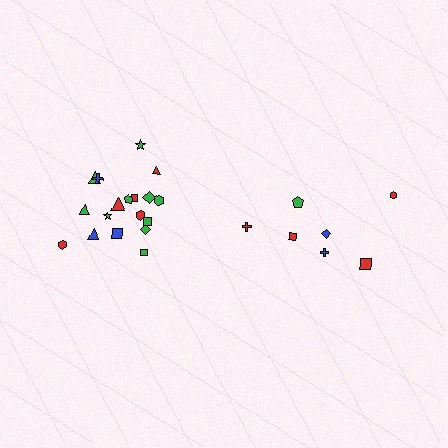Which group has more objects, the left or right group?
The left group.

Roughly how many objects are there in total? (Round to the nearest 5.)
Roughly 25 objects in total.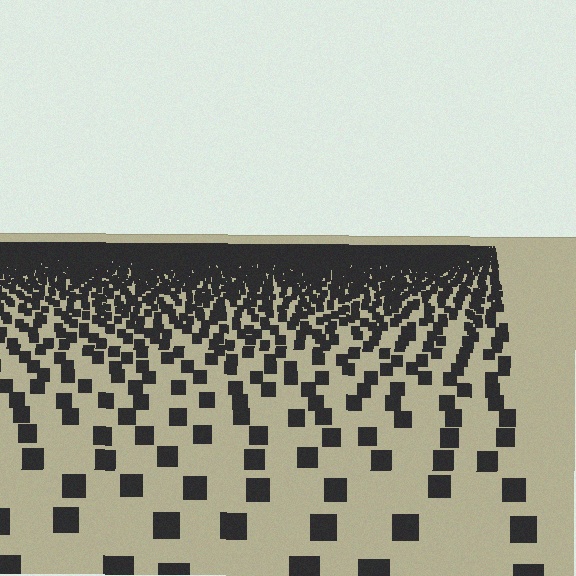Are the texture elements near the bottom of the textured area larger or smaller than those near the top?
Larger. Near the bottom, elements are closer to the viewer and appear at a bigger on-screen size.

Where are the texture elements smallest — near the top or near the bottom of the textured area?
Near the top.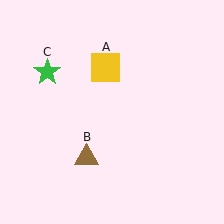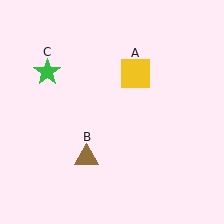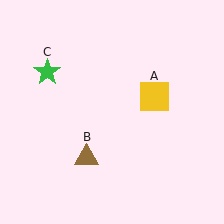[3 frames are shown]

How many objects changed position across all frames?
1 object changed position: yellow square (object A).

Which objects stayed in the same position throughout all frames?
Brown triangle (object B) and green star (object C) remained stationary.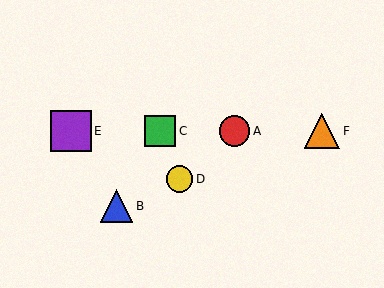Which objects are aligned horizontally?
Objects A, C, E, F are aligned horizontally.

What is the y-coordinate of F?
Object F is at y≈131.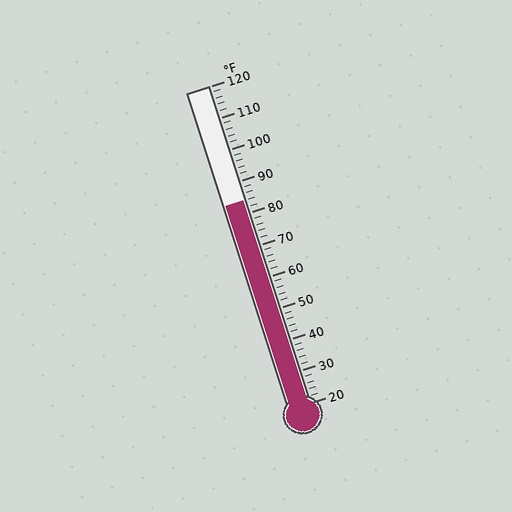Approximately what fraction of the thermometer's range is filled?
The thermometer is filled to approximately 65% of its range.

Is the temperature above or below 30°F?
The temperature is above 30°F.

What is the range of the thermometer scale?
The thermometer scale ranges from 20°F to 120°F.